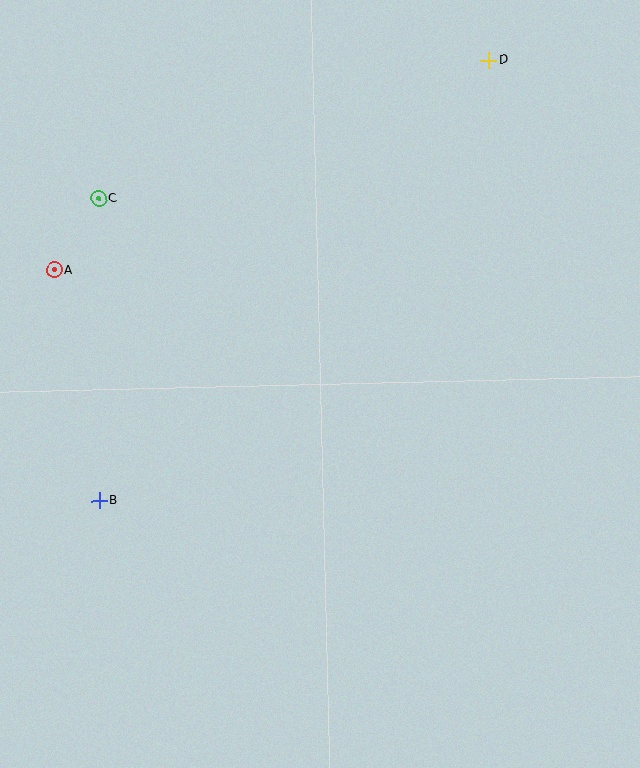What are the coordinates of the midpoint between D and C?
The midpoint between D and C is at (294, 129).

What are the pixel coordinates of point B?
Point B is at (99, 501).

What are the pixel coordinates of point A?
Point A is at (54, 270).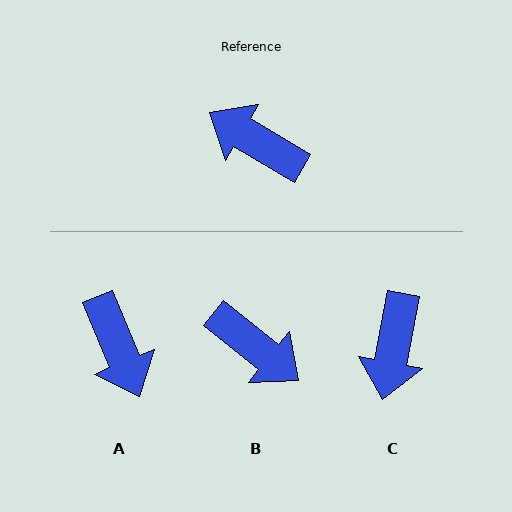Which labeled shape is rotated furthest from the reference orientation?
B, about 172 degrees away.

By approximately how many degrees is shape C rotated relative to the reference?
Approximately 110 degrees counter-clockwise.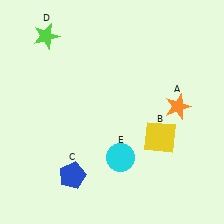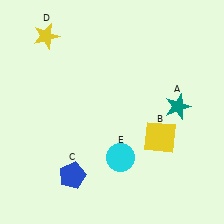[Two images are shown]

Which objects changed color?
A changed from orange to teal. D changed from lime to yellow.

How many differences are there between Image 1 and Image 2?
There are 2 differences between the two images.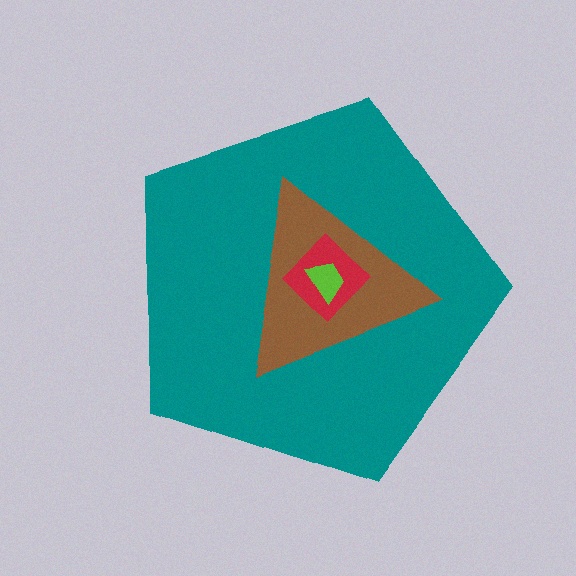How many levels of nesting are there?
4.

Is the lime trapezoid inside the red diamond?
Yes.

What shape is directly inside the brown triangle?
The red diamond.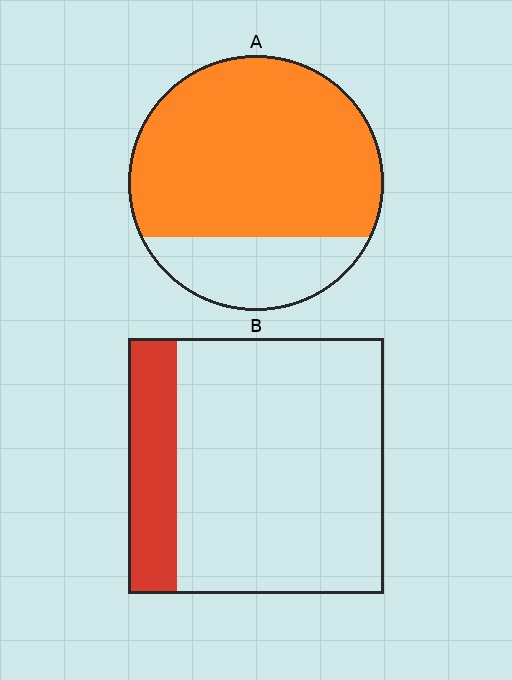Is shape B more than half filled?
No.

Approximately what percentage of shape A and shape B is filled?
A is approximately 75% and B is approximately 20%.